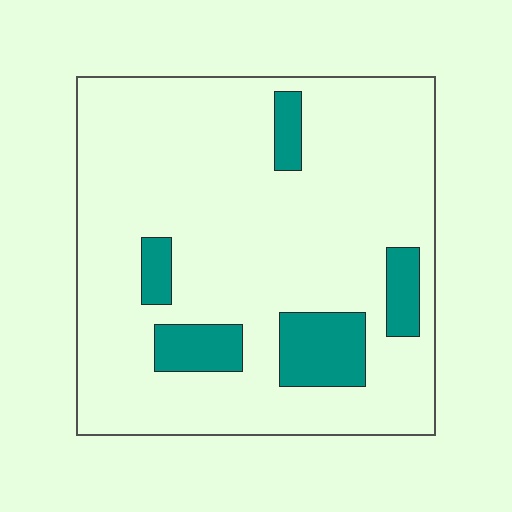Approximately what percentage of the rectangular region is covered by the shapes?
Approximately 15%.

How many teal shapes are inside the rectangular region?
5.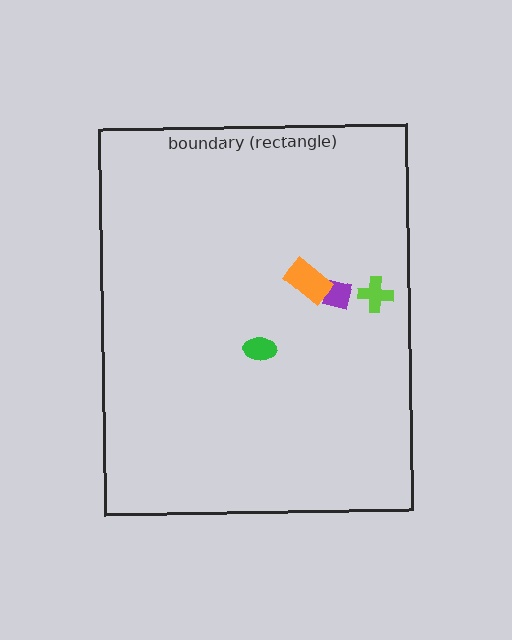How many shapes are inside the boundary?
4 inside, 0 outside.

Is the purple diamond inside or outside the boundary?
Inside.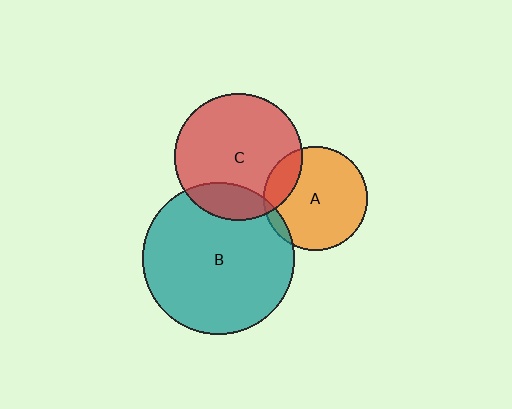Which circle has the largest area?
Circle B (teal).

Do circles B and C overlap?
Yes.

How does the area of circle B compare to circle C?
Approximately 1.4 times.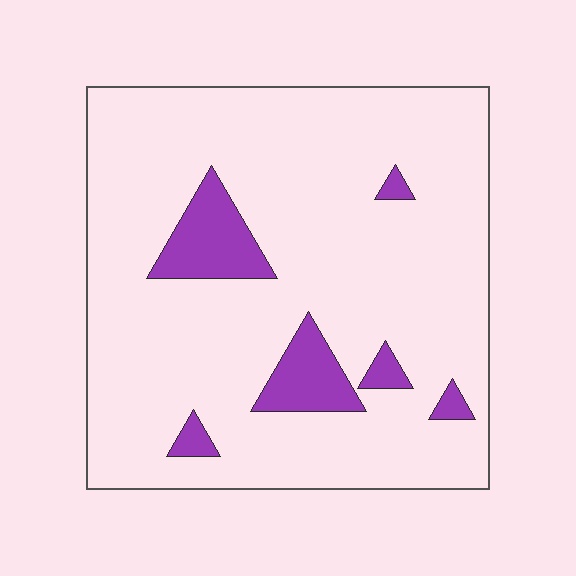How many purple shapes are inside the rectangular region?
6.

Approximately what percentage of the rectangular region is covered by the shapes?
Approximately 10%.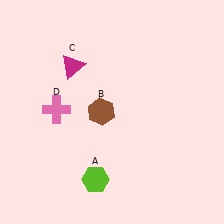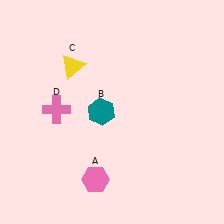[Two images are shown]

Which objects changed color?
A changed from lime to pink. B changed from brown to teal. C changed from magenta to yellow.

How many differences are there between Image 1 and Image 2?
There are 3 differences between the two images.